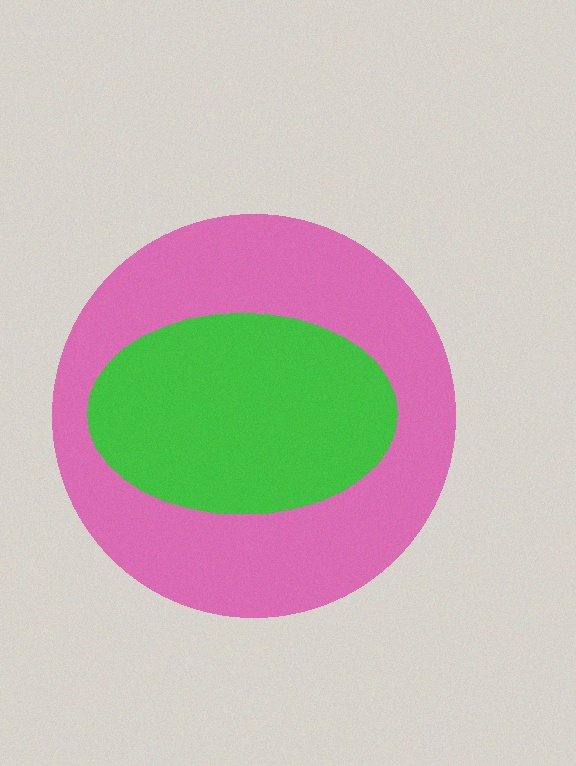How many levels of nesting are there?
2.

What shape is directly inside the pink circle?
The green ellipse.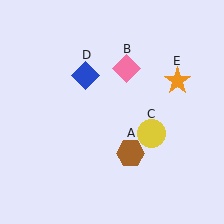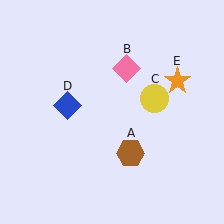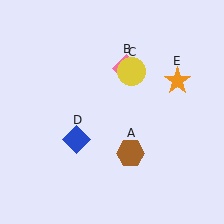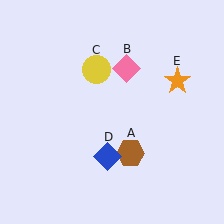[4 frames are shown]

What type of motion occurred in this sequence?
The yellow circle (object C), blue diamond (object D) rotated counterclockwise around the center of the scene.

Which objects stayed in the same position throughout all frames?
Brown hexagon (object A) and pink diamond (object B) and orange star (object E) remained stationary.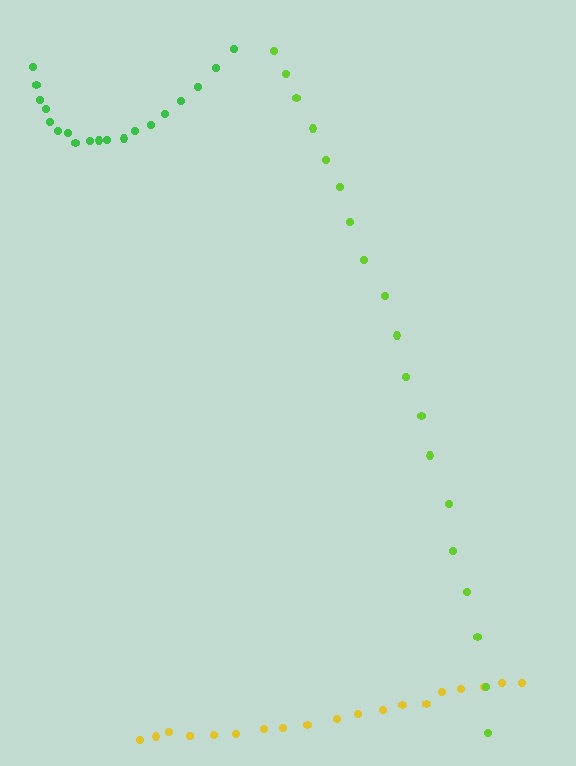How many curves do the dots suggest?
There are 3 distinct paths.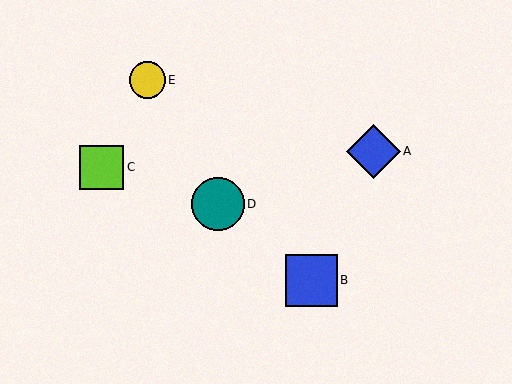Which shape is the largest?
The blue diamond (labeled A) is the largest.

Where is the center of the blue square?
The center of the blue square is at (311, 280).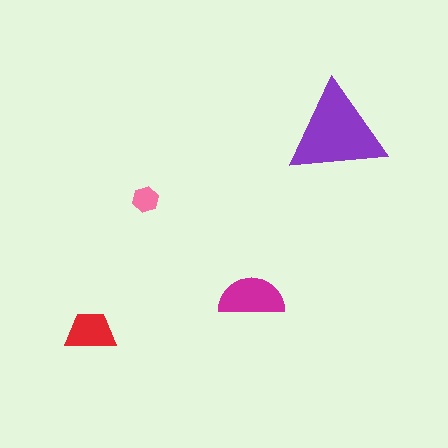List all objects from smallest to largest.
The pink hexagon, the red trapezoid, the magenta semicircle, the purple triangle.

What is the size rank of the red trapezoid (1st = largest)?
3rd.